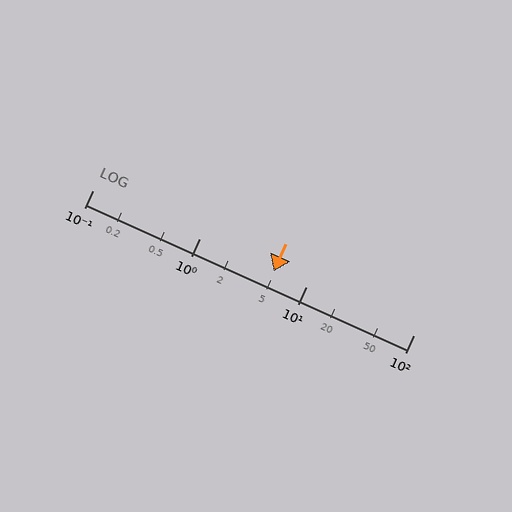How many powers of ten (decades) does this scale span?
The scale spans 3 decades, from 0.1 to 100.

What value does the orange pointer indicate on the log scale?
The pointer indicates approximately 4.9.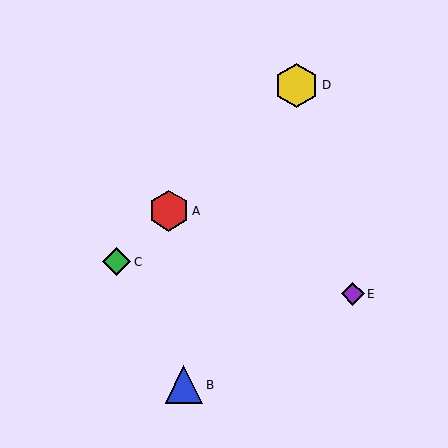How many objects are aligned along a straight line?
3 objects (A, C, D) are aligned along a straight line.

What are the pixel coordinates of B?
Object B is at (184, 385).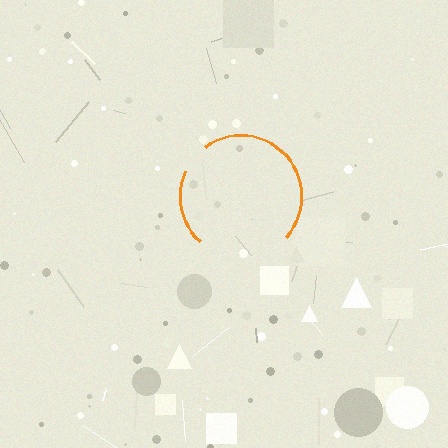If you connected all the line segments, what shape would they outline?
They would outline a circle.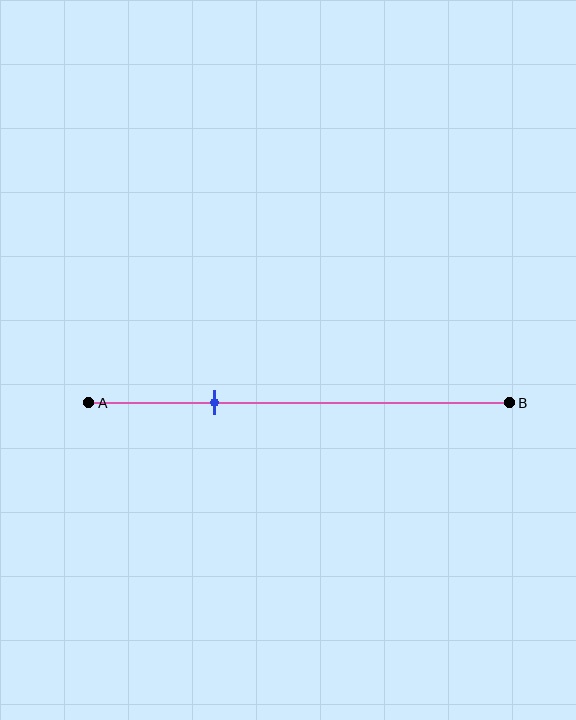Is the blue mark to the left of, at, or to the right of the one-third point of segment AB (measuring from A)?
The blue mark is to the left of the one-third point of segment AB.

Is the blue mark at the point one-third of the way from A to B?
No, the mark is at about 30% from A, not at the 33% one-third point.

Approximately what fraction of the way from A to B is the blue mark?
The blue mark is approximately 30% of the way from A to B.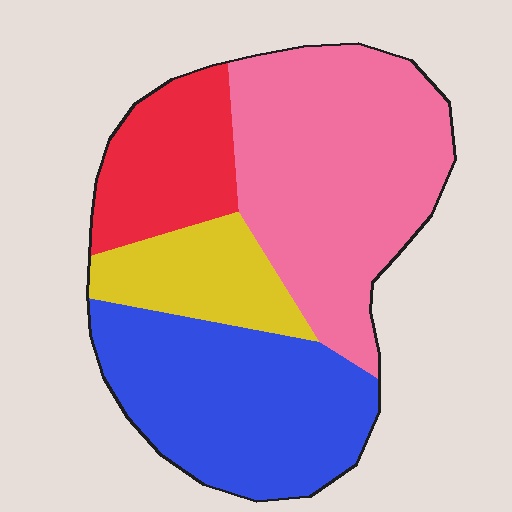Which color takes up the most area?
Pink, at roughly 40%.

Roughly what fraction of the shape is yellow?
Yellow takes up less than a quarter of the shape.